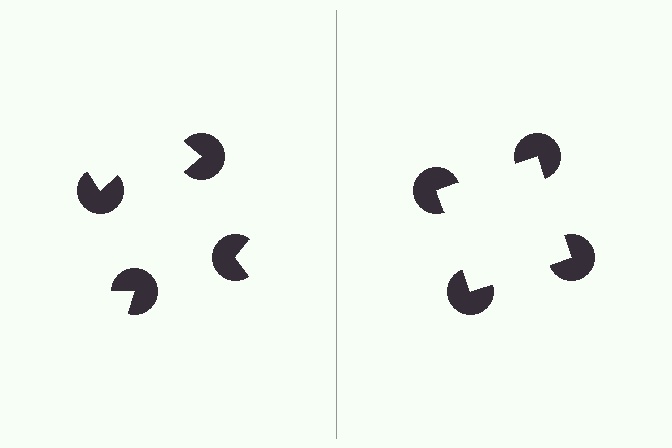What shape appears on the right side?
An illusory square.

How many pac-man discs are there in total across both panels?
8 — 4 on each side.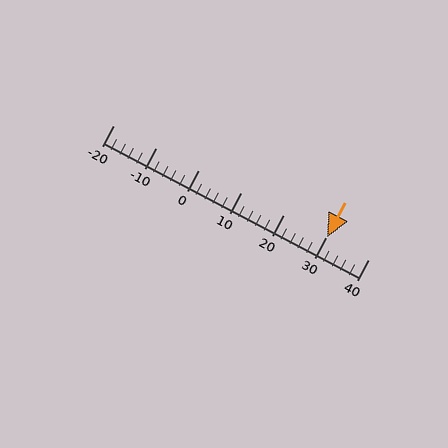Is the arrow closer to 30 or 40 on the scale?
The arrow is closer to 30.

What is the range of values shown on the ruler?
The ruler shows values from -20 to 40.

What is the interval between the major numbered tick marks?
The major tick marks are spaced 10 units apart.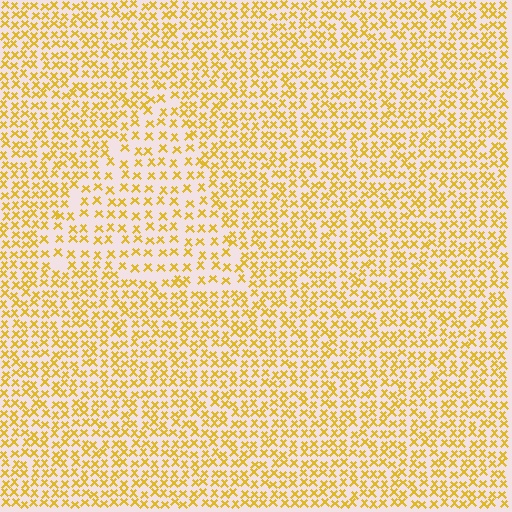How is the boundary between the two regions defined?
The boundary is defined by a change in element density (approximately 1.7x ratio). All elements are the same color, size, and shape.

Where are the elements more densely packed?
The elements are more densely packed outside the triangle boundary.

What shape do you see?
I see a triangle.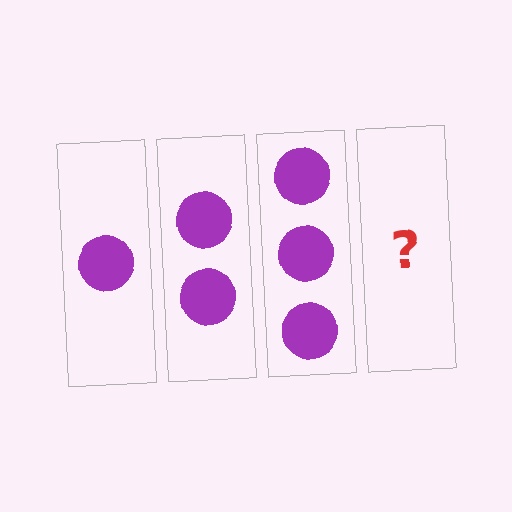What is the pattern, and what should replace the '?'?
The pattern is that each step adds one more circle. The '?' should be 4 circles.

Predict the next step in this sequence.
The next step is 4 circles.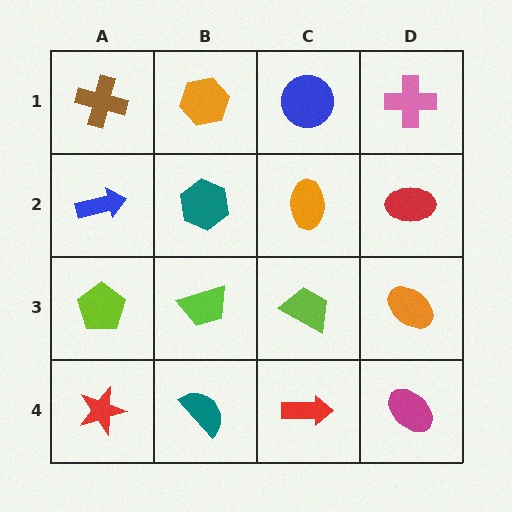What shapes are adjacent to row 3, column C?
An orange ellipse (row 2, column C), a red arrow (row 4, column C), a lime trapezoid (row 3, column B), an orange ellipse (row 3, column D).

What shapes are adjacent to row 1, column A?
A blue arrow (row 2, column A), an orange hexagon (row 1, column B).